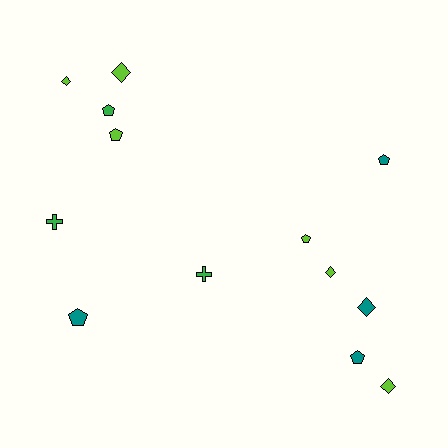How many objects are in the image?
There are 13 objects.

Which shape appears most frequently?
Pentagon, with 6 objects.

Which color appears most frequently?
Lime, with 6 objects.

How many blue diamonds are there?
There are no blue diamonds.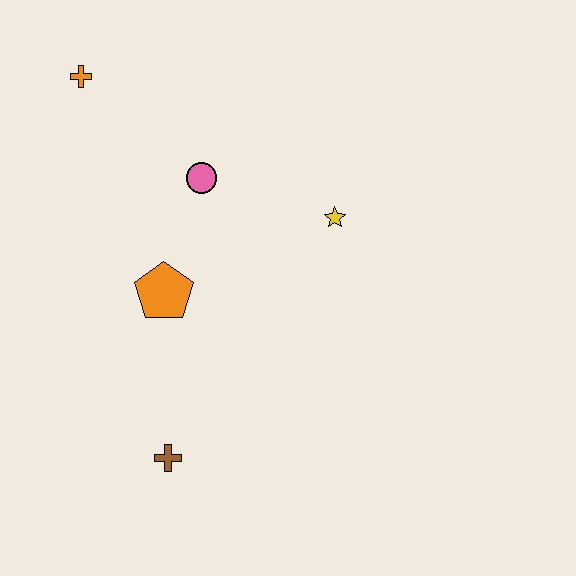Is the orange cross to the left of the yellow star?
Yes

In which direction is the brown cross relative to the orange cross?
The brown cross is below the orange cross.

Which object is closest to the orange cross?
The pink circle is closest to the orange cross.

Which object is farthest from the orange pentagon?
The orange cross is farthest from the orange pentagon.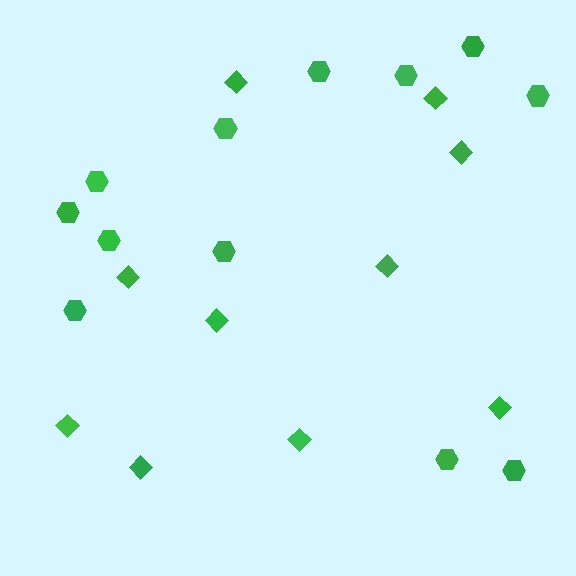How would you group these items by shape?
There are 2 groups: one group of hexagons (12) and one group of diamonds (10).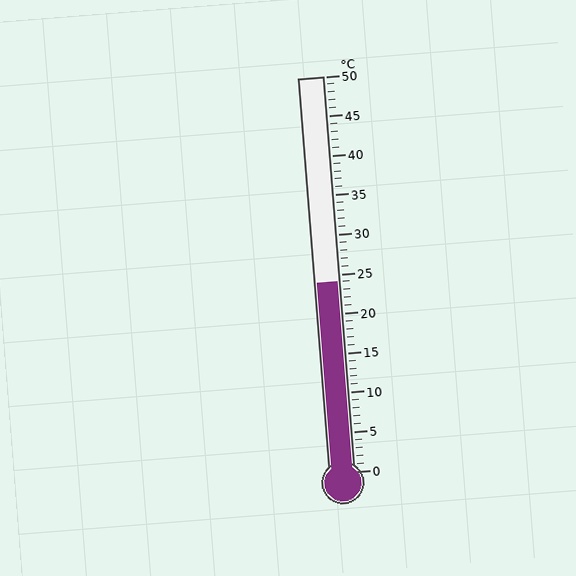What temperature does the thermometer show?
The thermometer shows approximately 24°C.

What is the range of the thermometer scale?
The thermometer scale ranges from 0°C to 50°C.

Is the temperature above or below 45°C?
The temperature is below 45°C.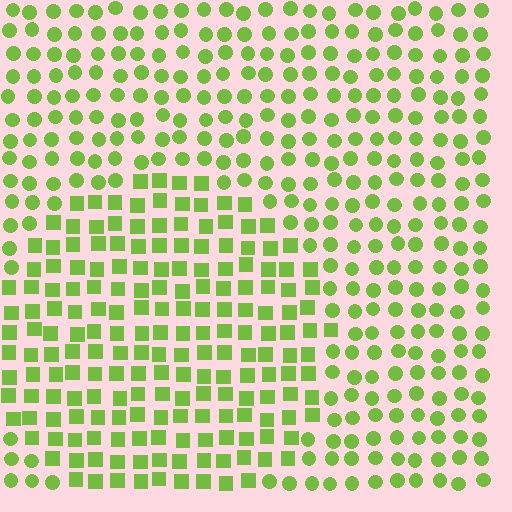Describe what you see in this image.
The image is filled with small lime elements arranged in a uniform grid. A circle-shaped region contains squares, while the surrounding area contains circles. The boundary is defined purely by the change in element shape.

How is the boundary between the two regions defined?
The boundary is defined by a change in element shape: squares inside vs. circles outside. All elements share the same color and spacing.